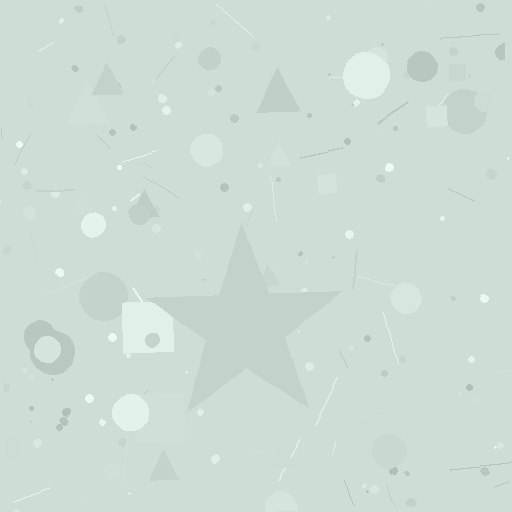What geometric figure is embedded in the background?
A star is embedded in the background.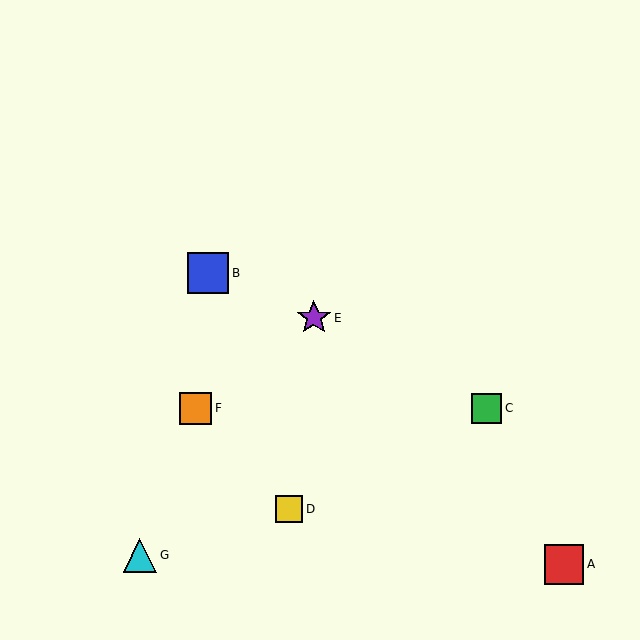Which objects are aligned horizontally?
Objects C, F are aligned horizontally.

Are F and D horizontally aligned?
No, F is at y≈408 and D is at y≈509.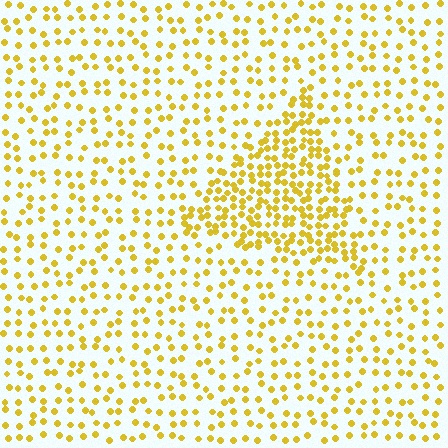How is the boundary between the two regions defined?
The boundary is defined by a change in element density (approximately 2.2x ratio). All elements are the same color, size, and shape.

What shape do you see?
I see a triangle.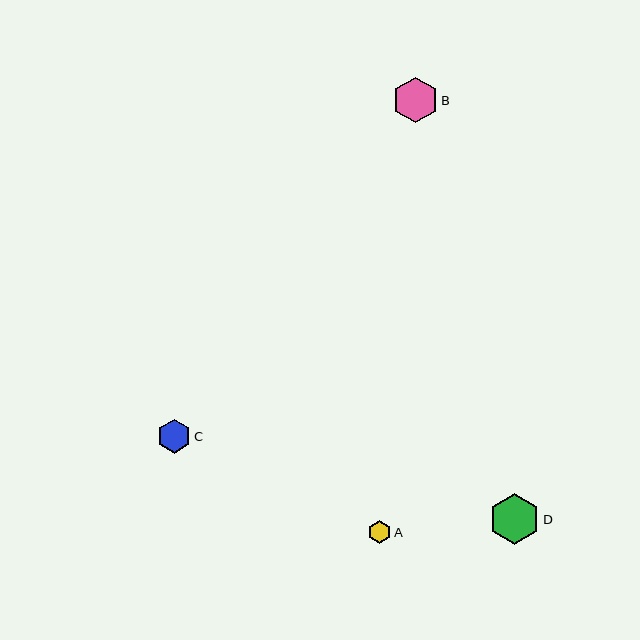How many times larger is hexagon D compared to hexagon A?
Hexagon D is approximately 2.3 times the size of hexagon A.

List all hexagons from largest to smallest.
From largest to smallest: D, B, C, A.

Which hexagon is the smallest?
Hexagon A is the smallest with a size of approximately 23 pixels.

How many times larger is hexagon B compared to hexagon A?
Hexagon B is approximately 2.0 times the size of hexagon A.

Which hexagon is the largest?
Hexagon D is the largest with a size of approximately 51 pixels.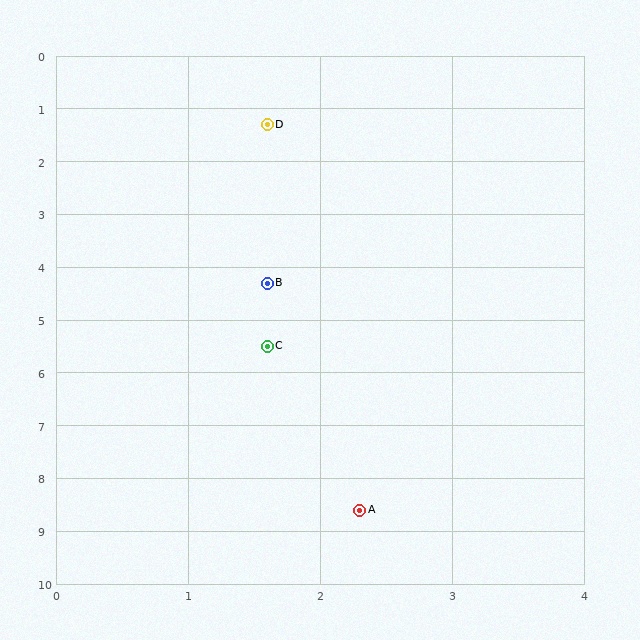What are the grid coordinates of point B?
Point B is at approximately (1.6, 4.3).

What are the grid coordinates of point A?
Point A is at approximately (2.3, 8.6).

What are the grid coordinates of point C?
Point C is at approximately (1.6, 5.5).